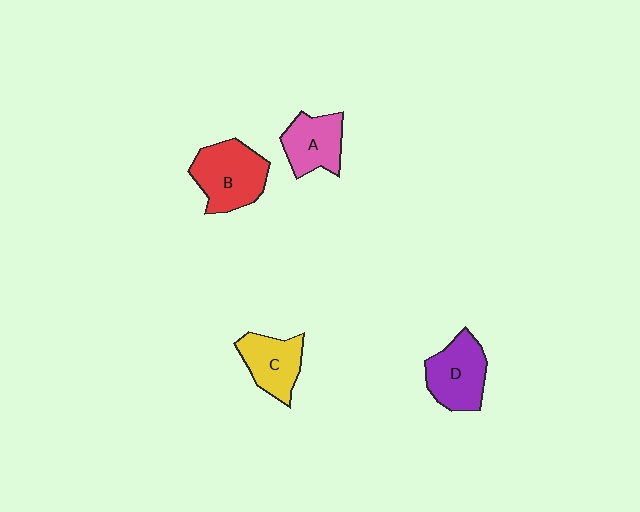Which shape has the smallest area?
Shape A (pink).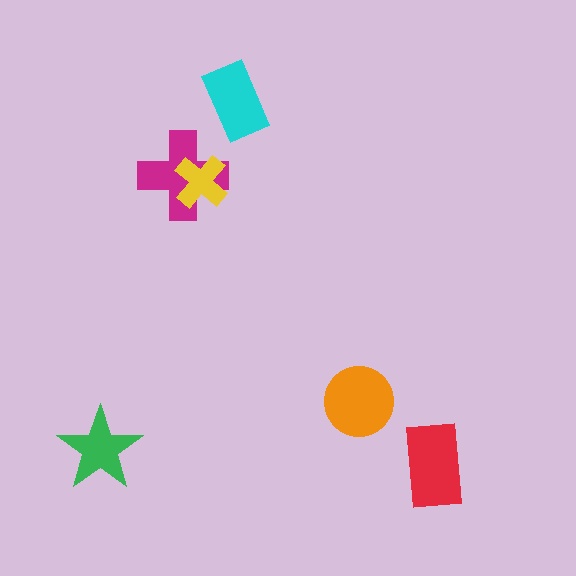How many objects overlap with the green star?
0 objects overlap with the green star.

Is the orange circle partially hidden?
No, no other shape covers it.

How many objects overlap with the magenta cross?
1 object overlaps with the magenta cross.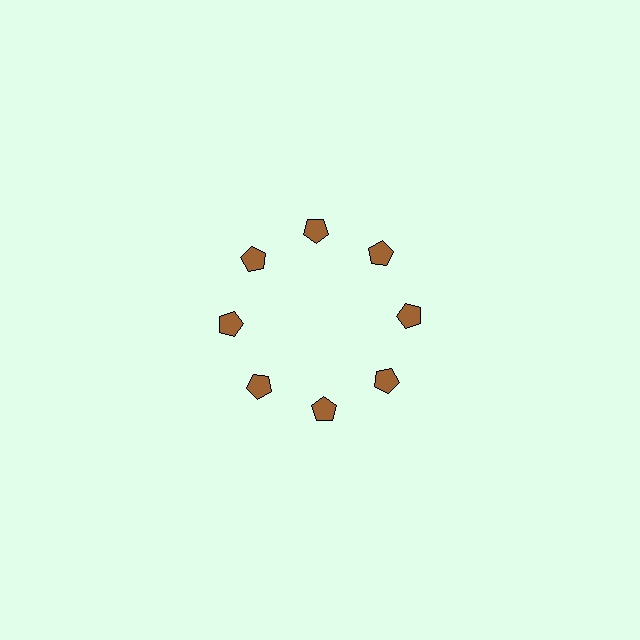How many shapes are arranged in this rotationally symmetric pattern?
There are 8 shapes, arranged in 8 groups of 1.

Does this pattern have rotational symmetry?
Yes, this pattern has 8-fold rotational symmetry. It looks the same after rotating 45 degrees around the center.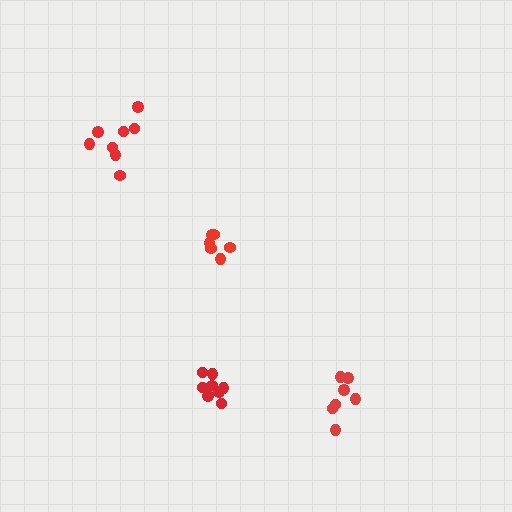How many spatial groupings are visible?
There are 4 spatial groupings.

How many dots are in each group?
Group 1: 6 dots, Group 2: 7 dots, Group 3: 8 dots, Group 4: 8 dots (29 total).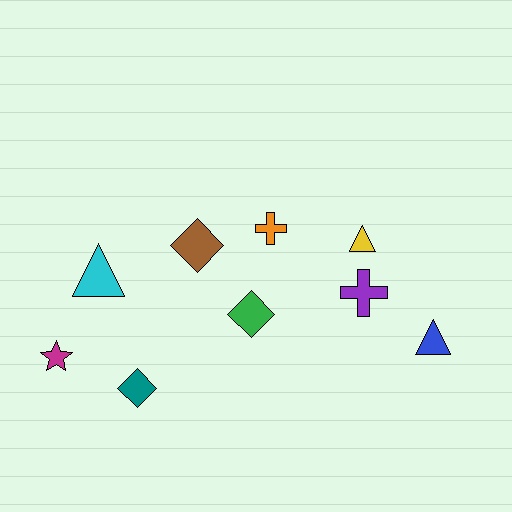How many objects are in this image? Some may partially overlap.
There are 9 objects.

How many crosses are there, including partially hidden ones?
There are 2 crosses.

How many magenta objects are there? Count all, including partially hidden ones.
There is 1 magenta object.